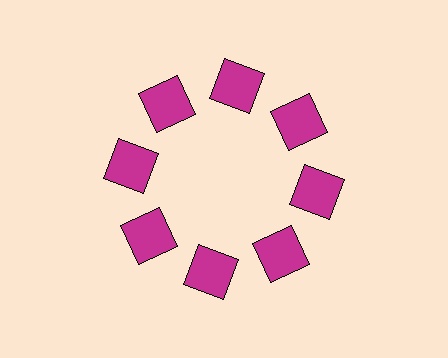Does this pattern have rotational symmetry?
Yes, this pattern has 8-fold rotational symmetry. It looks the same after rotating 45 degrees around the center.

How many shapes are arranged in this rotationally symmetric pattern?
There are 8 shapes, arranged in 8 groups of 1.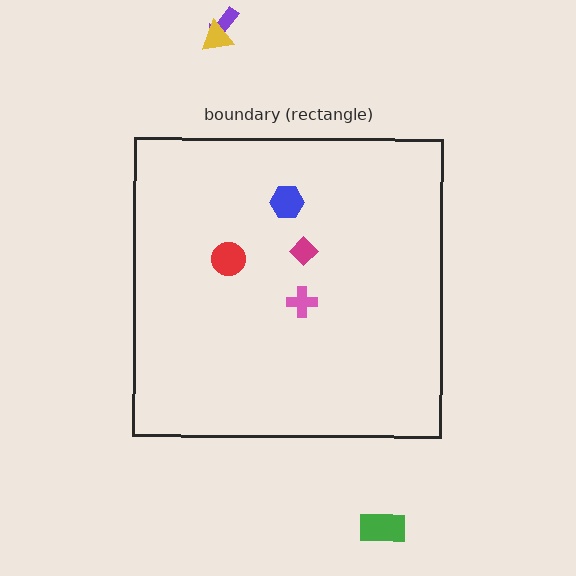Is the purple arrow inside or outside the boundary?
Outside.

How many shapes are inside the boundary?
4 inside, 3 outside.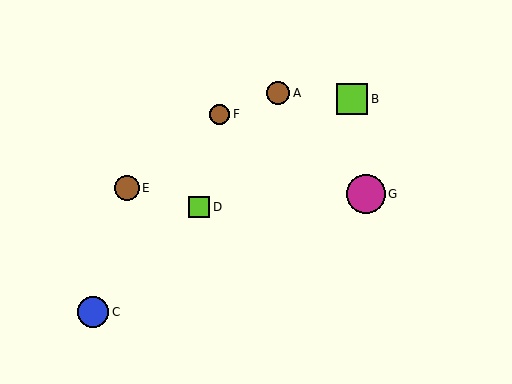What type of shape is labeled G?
Shape G is a magenta circle.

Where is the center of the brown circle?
The center of the brown circle is at (219, 114).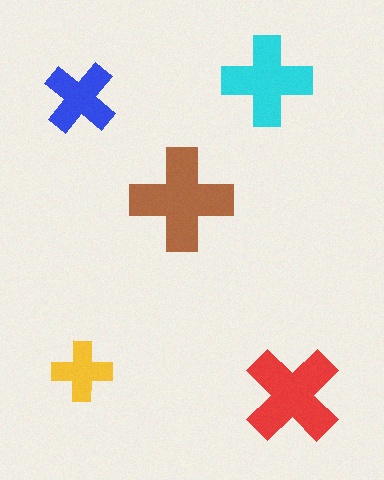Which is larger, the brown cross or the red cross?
The brown one.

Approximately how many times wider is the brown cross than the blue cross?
About 1.5 times wider.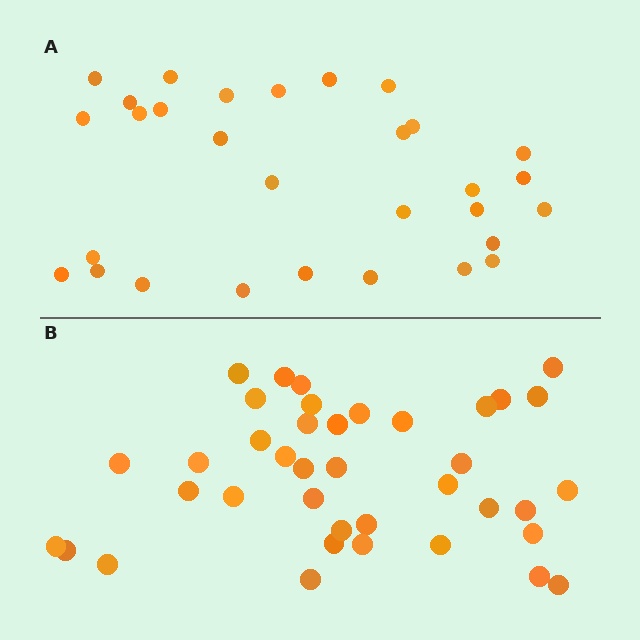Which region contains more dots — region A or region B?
Region B (the bottom region) has more dots.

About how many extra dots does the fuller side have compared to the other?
Region B has roughly 8 or so more dots than region A.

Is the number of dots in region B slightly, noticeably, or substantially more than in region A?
Region B has noticeably more, but not dramatically so. The ratio is roughly 1.3 to 1.